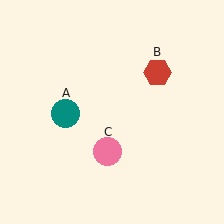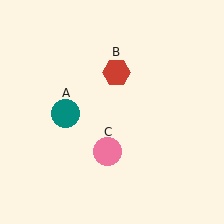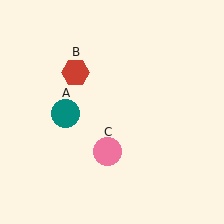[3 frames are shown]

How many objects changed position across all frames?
1 object changed position: red hexagon (object B).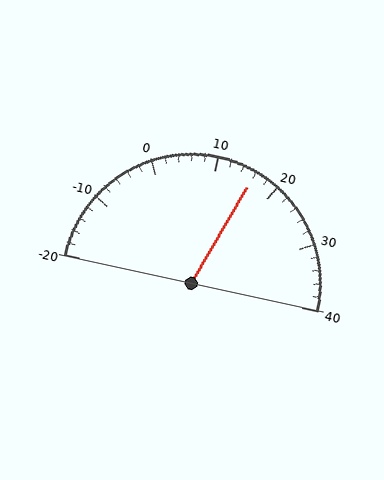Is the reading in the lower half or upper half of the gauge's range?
The reading is in the upper half of the range (-20 to 40).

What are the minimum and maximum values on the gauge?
The gauge ranges from -20 to 40.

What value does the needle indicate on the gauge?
The needle indicates approximately 16.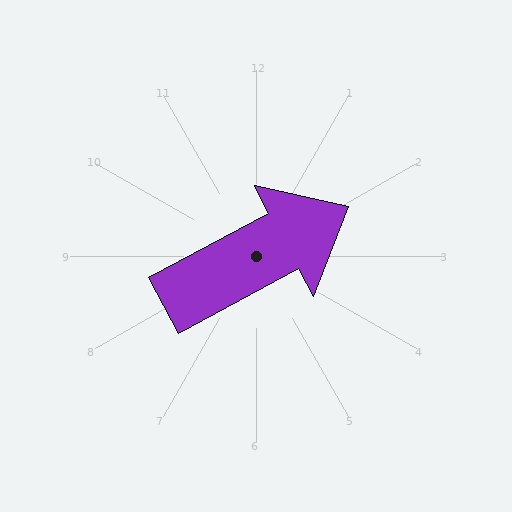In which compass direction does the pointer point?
Northeast.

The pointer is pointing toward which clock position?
Roughly 2 o'clock.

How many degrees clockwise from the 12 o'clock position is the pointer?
Approximately 62 degrees.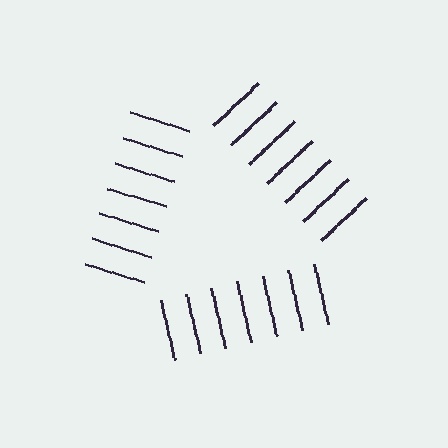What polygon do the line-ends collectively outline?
An illusory triangle — the line segments terminate on its edges but no continuous stroke is drawn.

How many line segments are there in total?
21 — 7 along each of the 3 edges.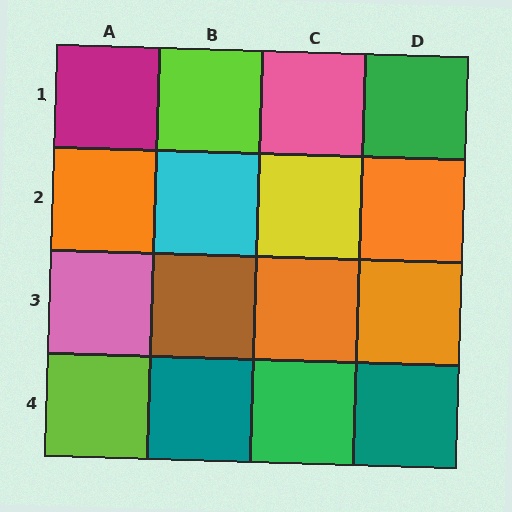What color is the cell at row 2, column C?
Yellow.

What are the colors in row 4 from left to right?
Lime, teal, green, teal.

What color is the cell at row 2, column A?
Orange.